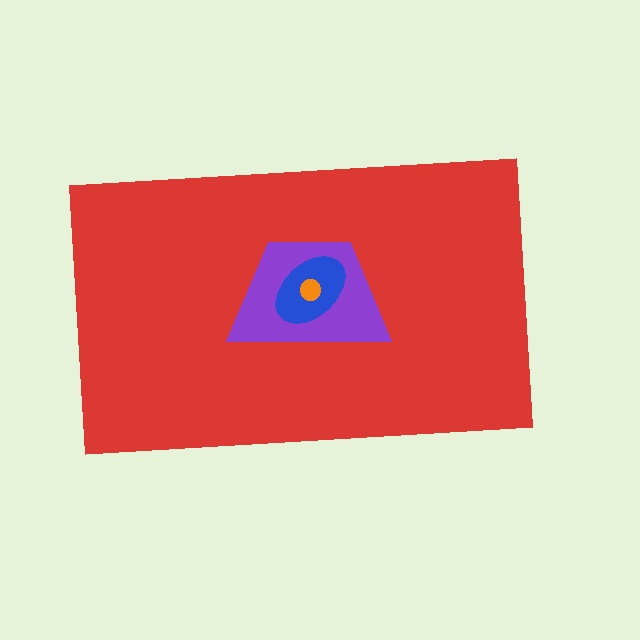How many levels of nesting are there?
4.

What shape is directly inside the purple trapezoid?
The blue ellipse.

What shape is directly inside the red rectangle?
The purple trapezoid.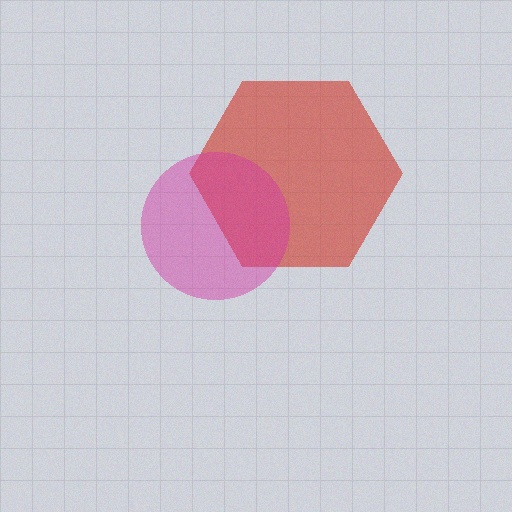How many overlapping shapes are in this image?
There are 2 overlapping shapes in the image.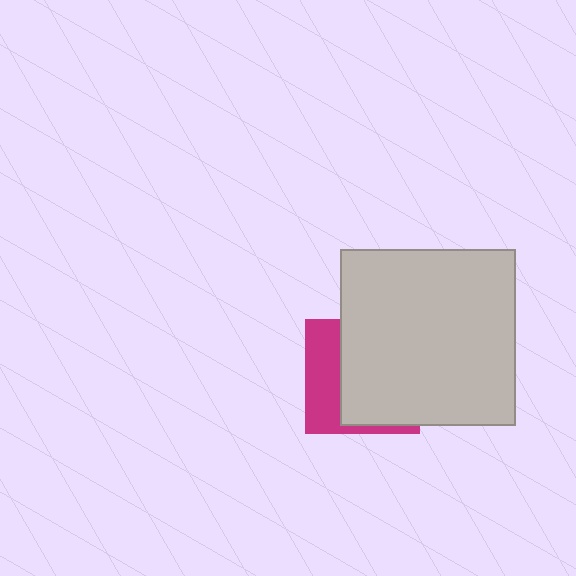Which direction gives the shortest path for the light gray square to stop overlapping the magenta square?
Moving right gives the shortest separation.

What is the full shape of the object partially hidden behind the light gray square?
The partially hidden object is a magenta square.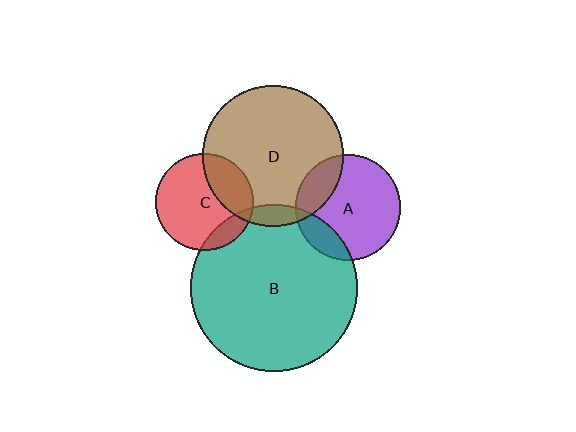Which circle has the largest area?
Circle B (teal).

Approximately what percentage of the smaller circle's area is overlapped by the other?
Approximately 20%.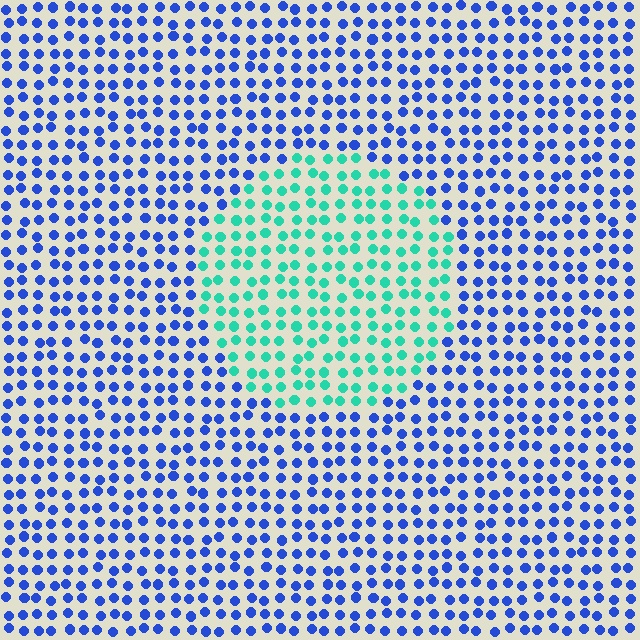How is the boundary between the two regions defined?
The boundary is defined purely by a slight shift in hue (about 63 degrees). Spacing, size, and orientation are identical on both sides.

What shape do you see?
I see a circle.